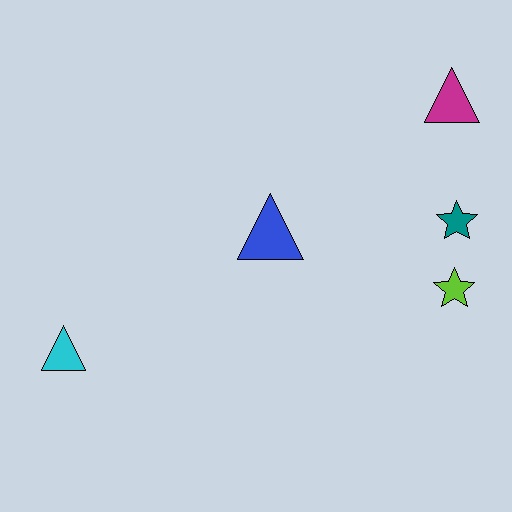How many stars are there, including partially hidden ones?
There are 2 stars.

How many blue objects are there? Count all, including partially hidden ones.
There is 1 blue object.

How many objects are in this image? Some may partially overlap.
There are 5 objects.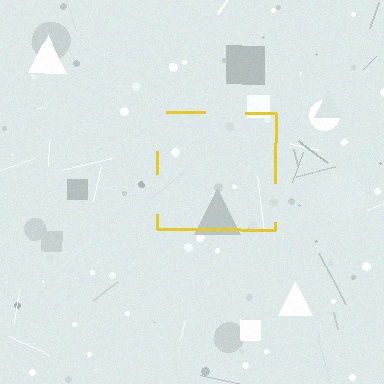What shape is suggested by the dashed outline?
The dashed outline suggests a square.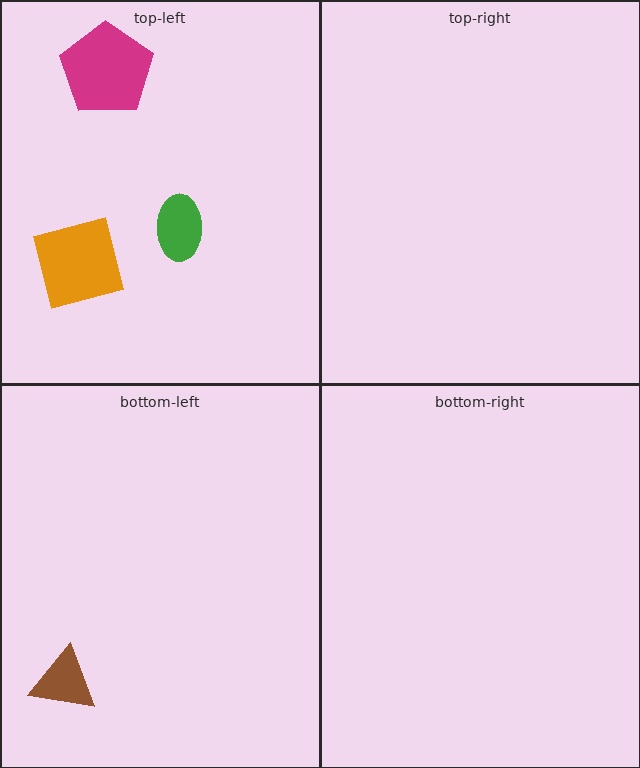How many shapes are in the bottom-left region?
1.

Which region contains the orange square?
The top-left region.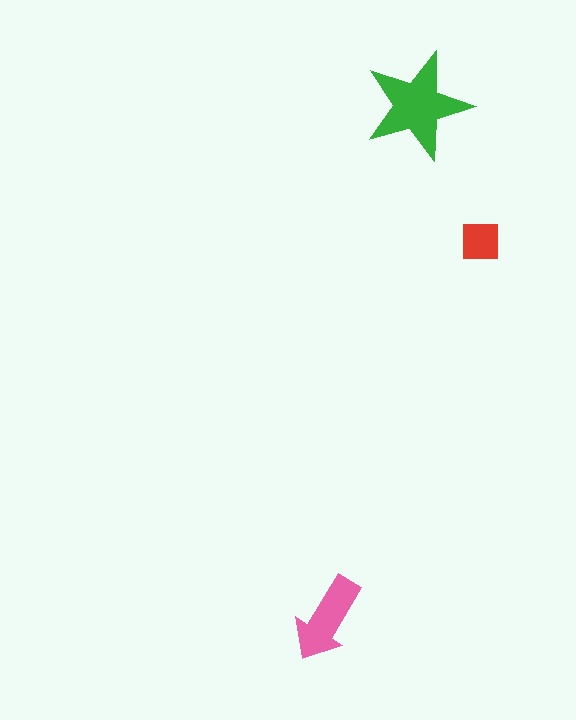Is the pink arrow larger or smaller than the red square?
Larger.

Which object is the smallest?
The red square.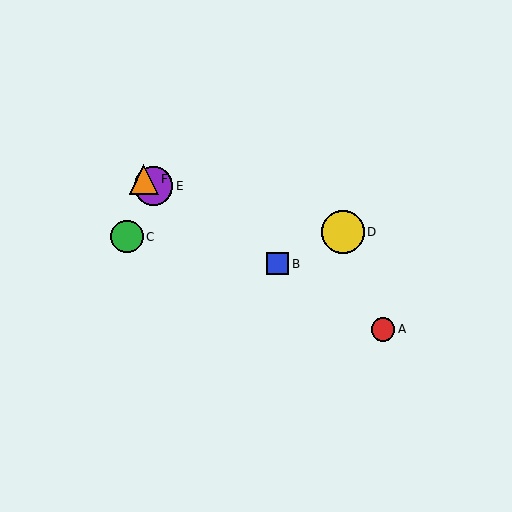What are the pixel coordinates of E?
Object E is at (154, 186).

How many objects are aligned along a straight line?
4 objects (A, B, E, F) are aligned along a straight line.